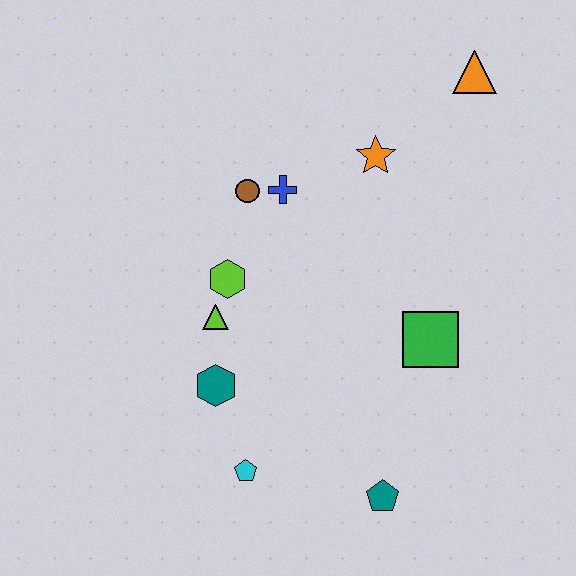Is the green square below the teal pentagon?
No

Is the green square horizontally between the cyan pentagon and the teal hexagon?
No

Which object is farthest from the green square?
The orange triangle is farthest from the green square.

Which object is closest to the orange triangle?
The orange star is closest to the orange triangle.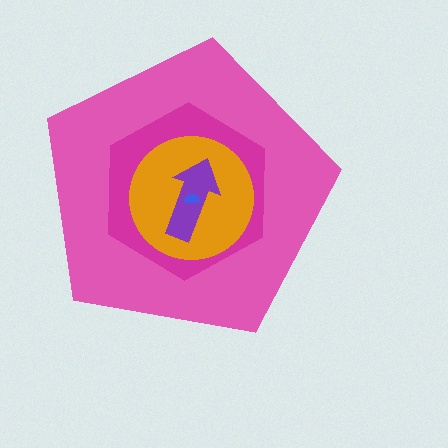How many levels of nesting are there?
5.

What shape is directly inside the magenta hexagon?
The orange circle.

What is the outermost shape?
The pink pentagon.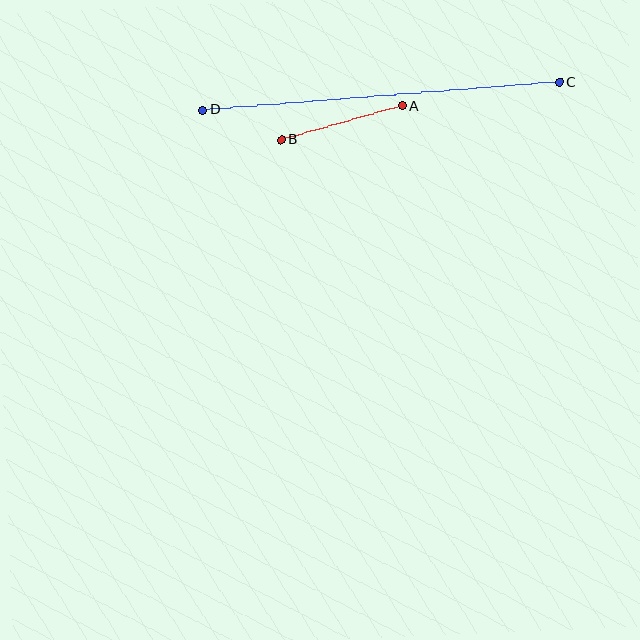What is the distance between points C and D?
The distance is approximately 357 pixels.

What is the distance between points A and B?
The distance is approximately 126 pixels.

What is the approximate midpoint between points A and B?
The midpoint is at approximately (342, 123) pixels.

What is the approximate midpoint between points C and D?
The midpoint is at approximately (381, 96) pixels.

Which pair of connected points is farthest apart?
Points C and D are farthest apart.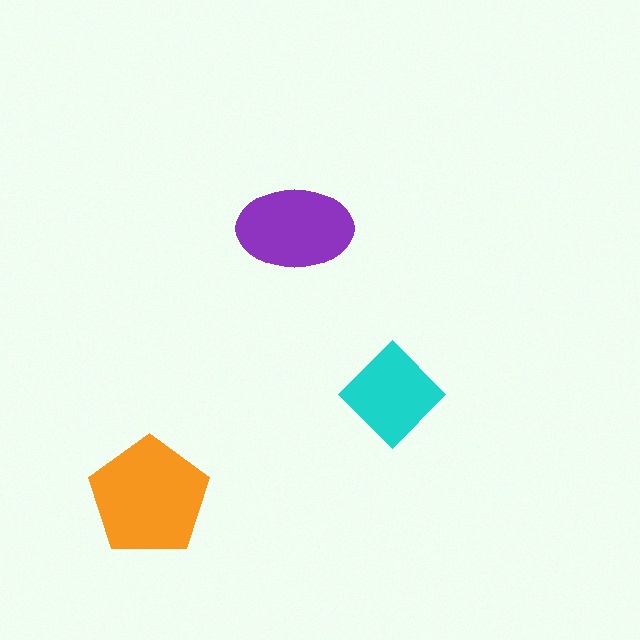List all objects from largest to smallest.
The orange pentagon, the purple ellipse, the cyan diamond.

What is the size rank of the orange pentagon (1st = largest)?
1st.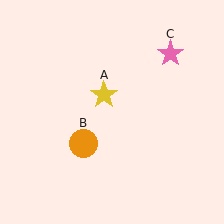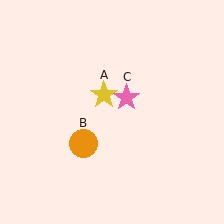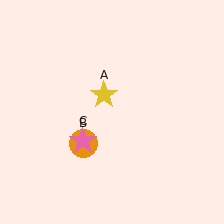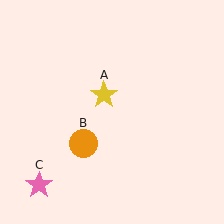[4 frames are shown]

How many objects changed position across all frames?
1 object changed position: pink star (object C).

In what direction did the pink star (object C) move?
The pink star (object C) moved down and to the left.